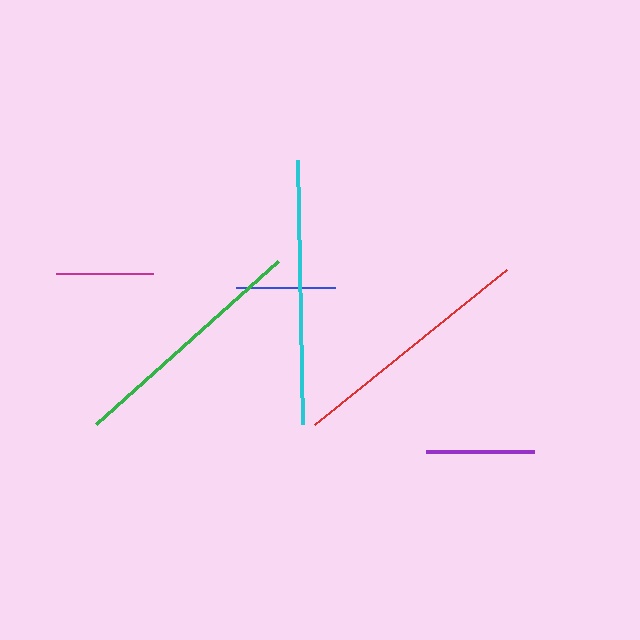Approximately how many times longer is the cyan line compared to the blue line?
The cyan line is approximately 2.7 times the length of the blue line.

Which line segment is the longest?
The cyan line is the longest at approximately 264 pixels.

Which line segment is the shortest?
The magenta line is the shortest at approximately 98 pixels.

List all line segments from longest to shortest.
From longest to shortest: cyan, red, green, purple, blue, magenta.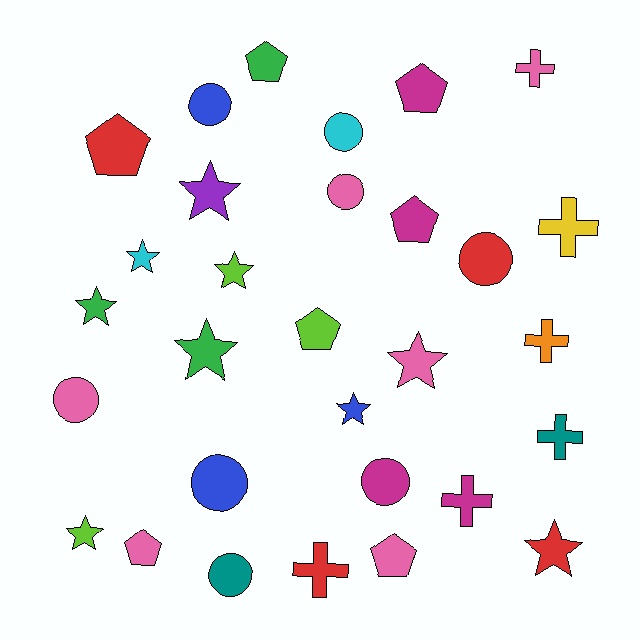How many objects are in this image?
There are 30 objects.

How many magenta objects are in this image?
There are 4 magenta objects.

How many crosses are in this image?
There are 6 crosses.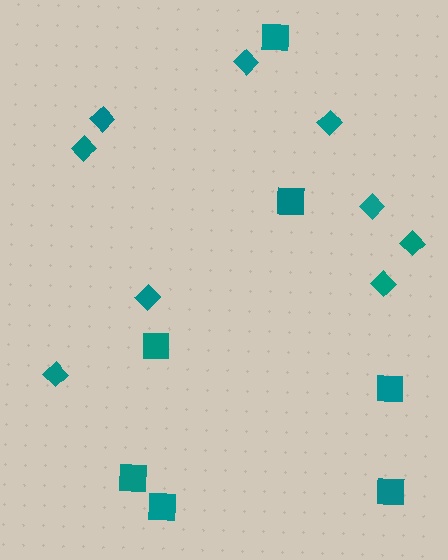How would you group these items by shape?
There are 2 groups: one group of squares (7) and one group of diamonds (9).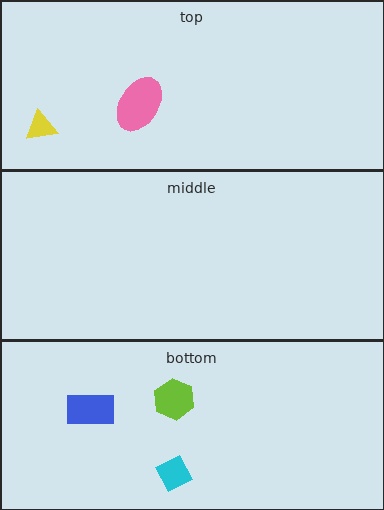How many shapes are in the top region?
2.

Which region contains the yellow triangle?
The top region.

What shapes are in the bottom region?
The lime hexagon, the blue rectangle, the cyan diamond.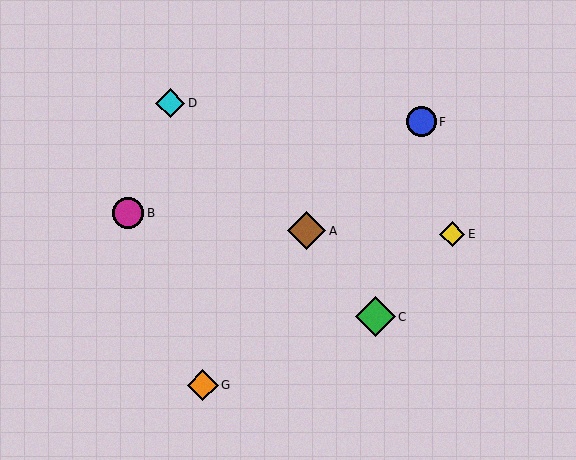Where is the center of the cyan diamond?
The center of the cyan diamond is at (170, 103).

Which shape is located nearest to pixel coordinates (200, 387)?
The orange diamond (labeled G) at (203, 385) is nearest to that location.